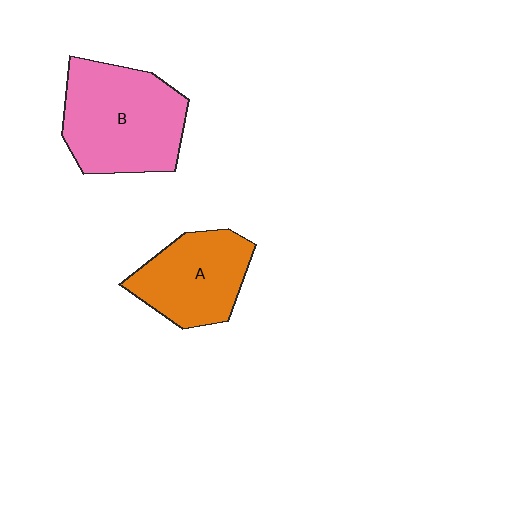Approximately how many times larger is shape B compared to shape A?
Approximately 1.4 times.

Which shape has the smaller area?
Shape A (orange).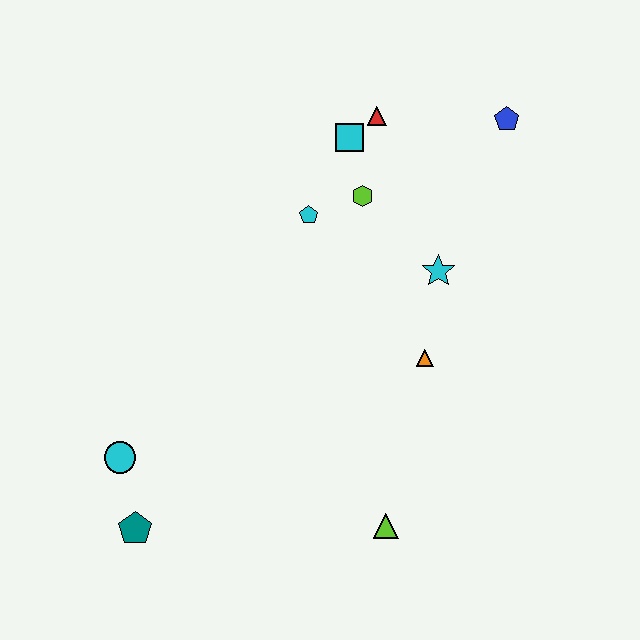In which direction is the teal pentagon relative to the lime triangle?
The teal pentagon is to the left of the lime triangle.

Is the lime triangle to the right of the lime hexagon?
Yes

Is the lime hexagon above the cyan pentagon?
Yes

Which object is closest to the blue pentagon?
The red triangle is closest to the blue pentagon.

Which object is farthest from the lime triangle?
The blue pentagon is farthest from the lime triangle.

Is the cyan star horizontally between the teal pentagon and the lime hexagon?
No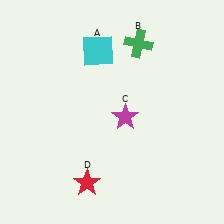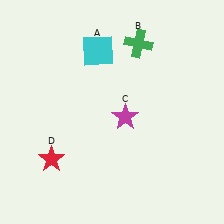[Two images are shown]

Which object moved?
The red star (D) moved left.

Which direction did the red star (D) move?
The red star (D) moved left.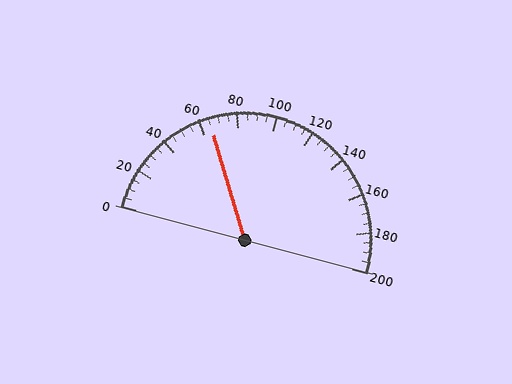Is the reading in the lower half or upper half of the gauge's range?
The reading is in the lower half of the range (0 to 200).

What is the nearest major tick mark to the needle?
The nearest major tick mark is 60.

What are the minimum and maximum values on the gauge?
The gauge ranges from 0 to 200.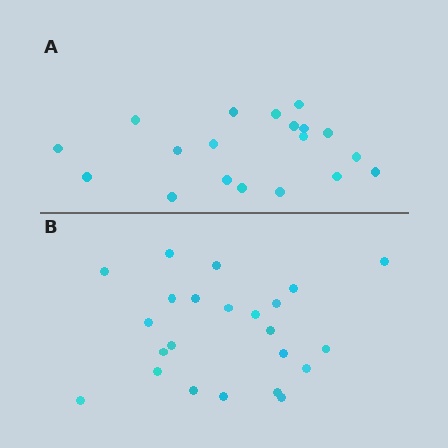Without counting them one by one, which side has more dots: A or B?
Region B (the bottom region) has more dots.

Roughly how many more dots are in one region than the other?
Region B has about 4 more dots than region A.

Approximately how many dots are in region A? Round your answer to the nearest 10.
About 20 dots. (The exact count is 19, which rounds to 20.)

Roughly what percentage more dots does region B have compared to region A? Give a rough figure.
About 20% more.